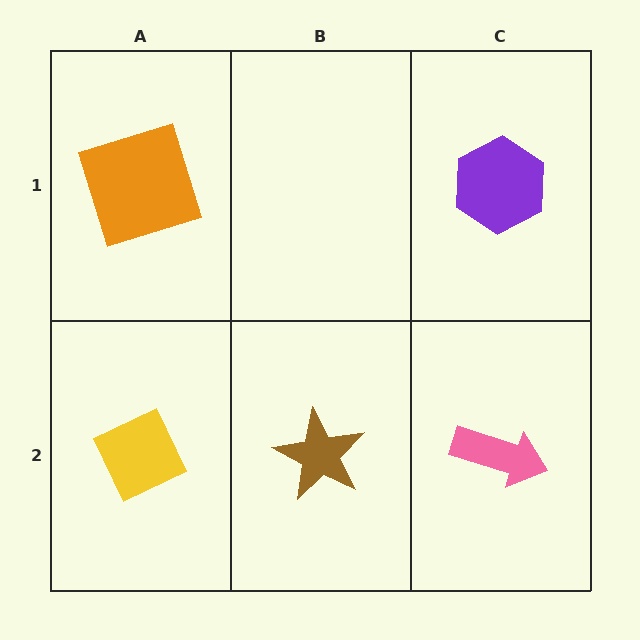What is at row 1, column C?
A purple hexagon.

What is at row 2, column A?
A yellow diamond.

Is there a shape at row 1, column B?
No, that cell is empty.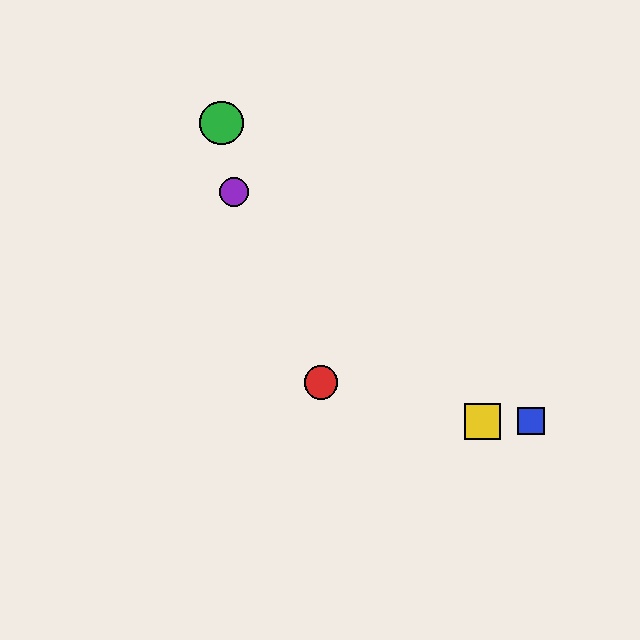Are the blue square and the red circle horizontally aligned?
No, the blue square is at y≈421 and the red circle is at y≈383.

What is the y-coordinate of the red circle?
The red circle is at y≈383.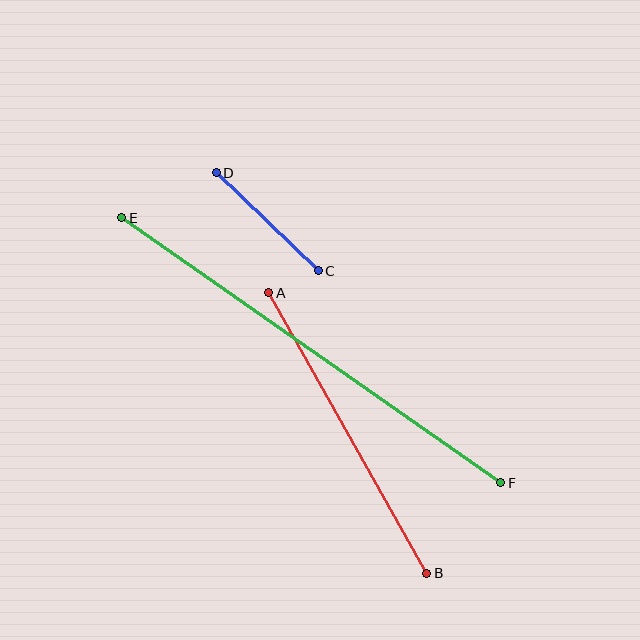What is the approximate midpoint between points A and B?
The midpoint is at approximately (348, 433) pixels.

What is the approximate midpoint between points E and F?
The midpoint is at approximately (311, 350) pixels.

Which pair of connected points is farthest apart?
Points E and F are farthest apart.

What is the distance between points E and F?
The distance is approximately 463 pixels.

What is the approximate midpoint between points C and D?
The midpoint is at approximately (267, 222) pixels.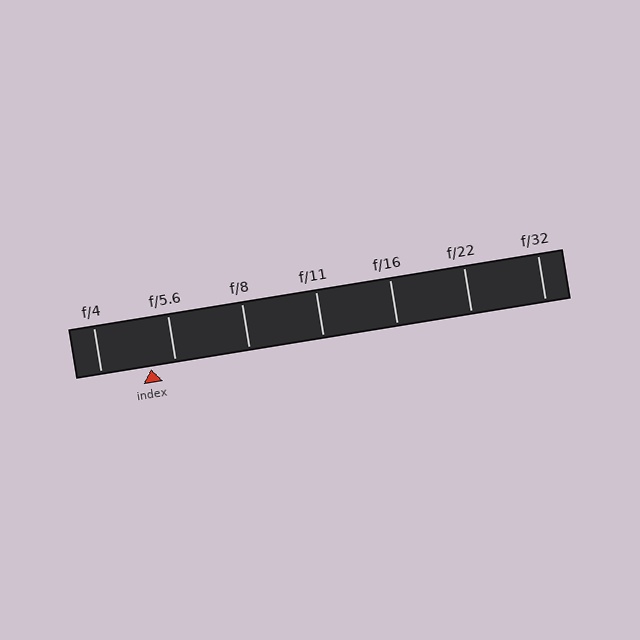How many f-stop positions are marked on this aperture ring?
There are 7 f-stop positions marked.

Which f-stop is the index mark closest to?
The index mark is closest to f/5.6.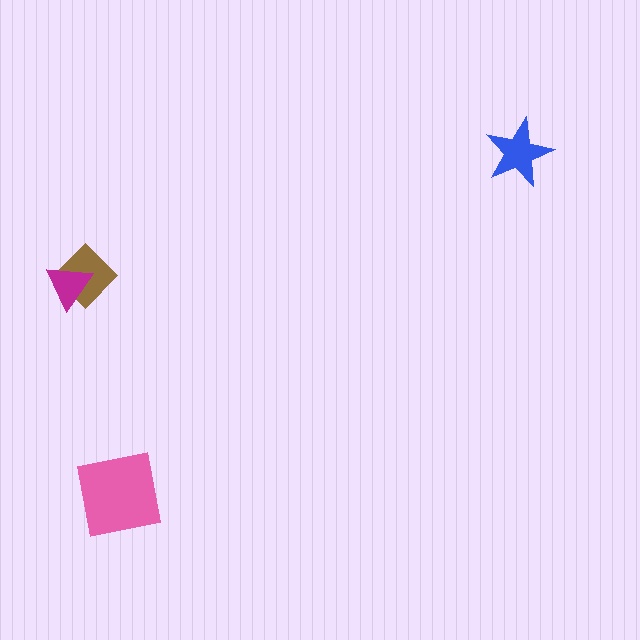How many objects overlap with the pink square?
0 objects overlap with the pink square.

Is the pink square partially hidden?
No, no other shape covers it.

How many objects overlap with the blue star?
0 objects overlap with the blue star.